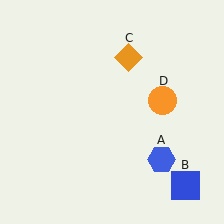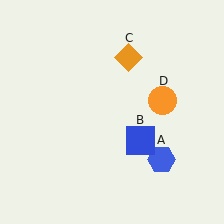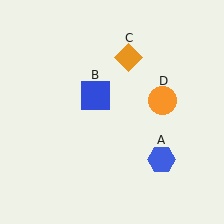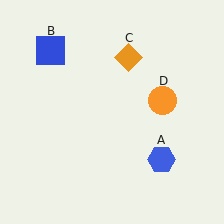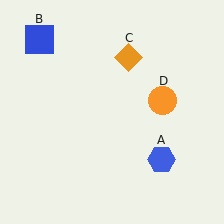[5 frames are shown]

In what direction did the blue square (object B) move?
The blue square (object B) moved up and to the left.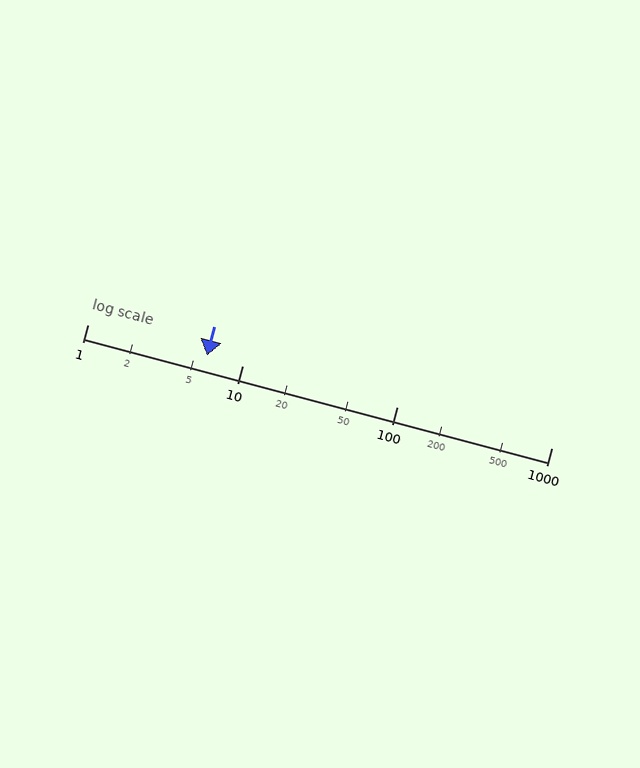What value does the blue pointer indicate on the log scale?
The pointer indicates approximately 5.9.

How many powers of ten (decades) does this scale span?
The scale spans 3 decades, from 1 to 1000.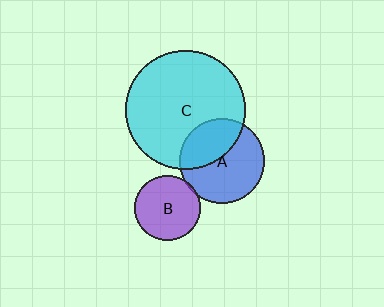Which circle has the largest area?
Circle C (cyan).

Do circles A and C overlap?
Yes.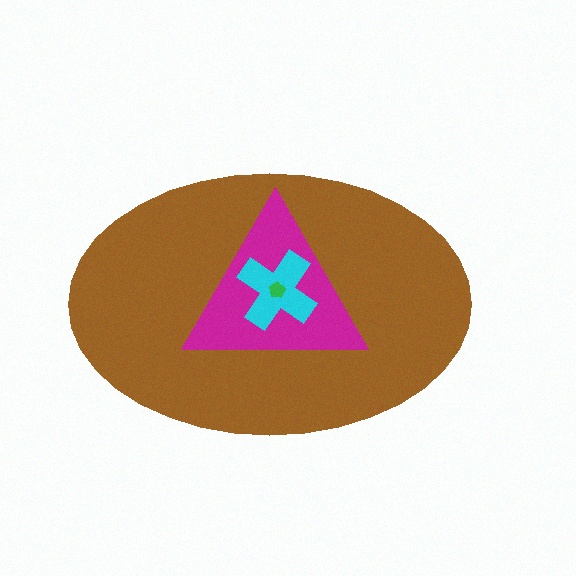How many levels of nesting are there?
4.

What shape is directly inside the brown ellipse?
The magenta triangle.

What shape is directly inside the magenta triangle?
The cyan cross.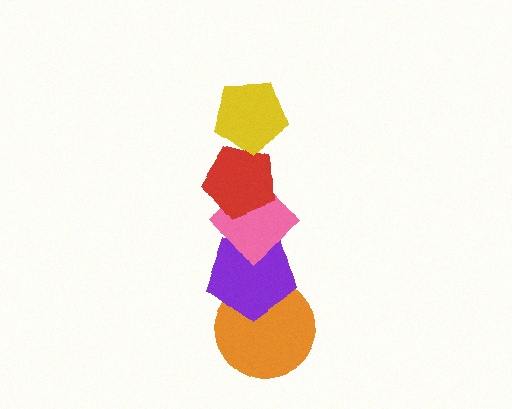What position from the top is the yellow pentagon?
The yellow pentagon is 1st from the top.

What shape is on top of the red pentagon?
The yellow pentagon is on top of the red pentagon.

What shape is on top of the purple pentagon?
The pink diamond is on top of the purple pentagon.